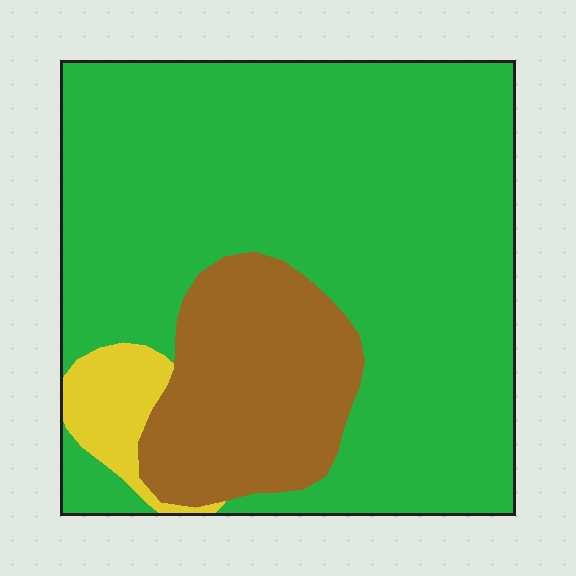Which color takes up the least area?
Yellow, at roughly 5%.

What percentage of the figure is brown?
Brown takes up less than a quarter of the figure.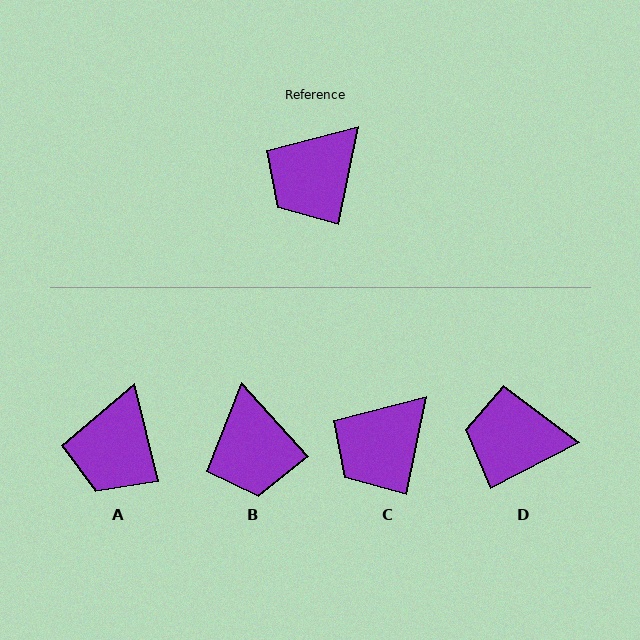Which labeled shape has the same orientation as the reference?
C.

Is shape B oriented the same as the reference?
No, it is off by about 54 degrees.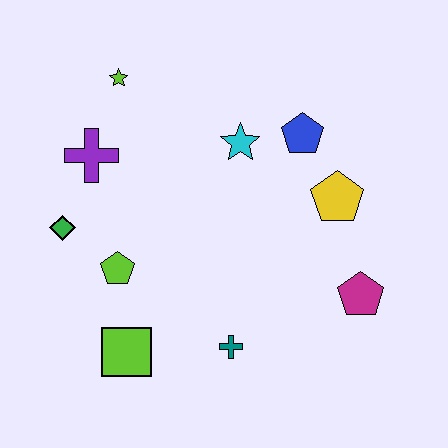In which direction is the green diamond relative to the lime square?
The green diamond is above the lime square.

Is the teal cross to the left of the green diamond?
No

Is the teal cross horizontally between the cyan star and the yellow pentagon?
No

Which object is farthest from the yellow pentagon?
The green diamond is farthest from the yellow pentagon.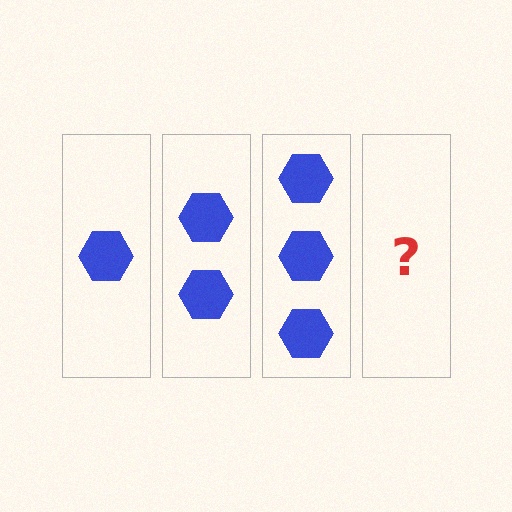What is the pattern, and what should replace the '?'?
The pattern is that each step adds one more hexagon. The '?' should be 4 hexagons.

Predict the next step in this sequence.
The next step is 4 hexagons.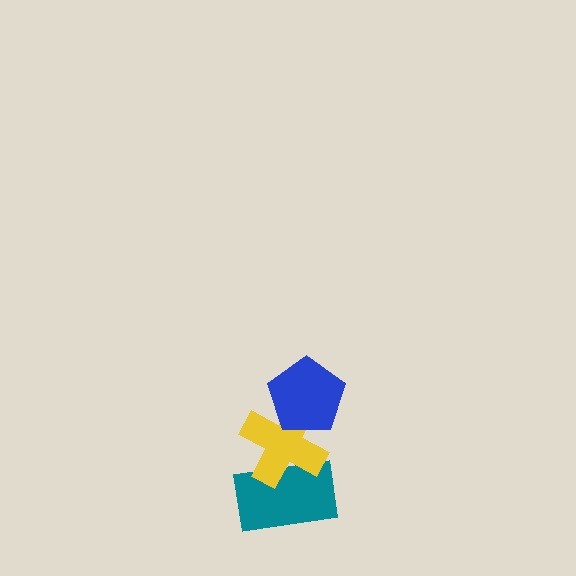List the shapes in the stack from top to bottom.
From top to bottom: the blue pentagon, the yellow cross, the teal rectangle.